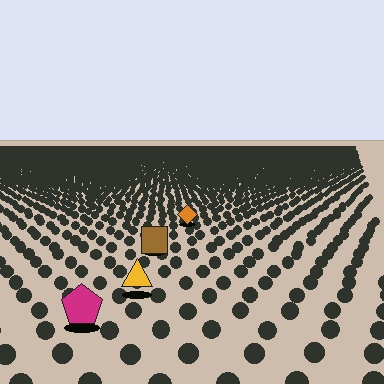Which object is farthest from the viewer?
The orange diamond is farthest from the viewer. It appears smaller and the ground texture around it is denser.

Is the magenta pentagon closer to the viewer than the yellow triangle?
Yes. The magenta pentagon is closer — you can tell from the texture gradient: the ground texture is coarser near it.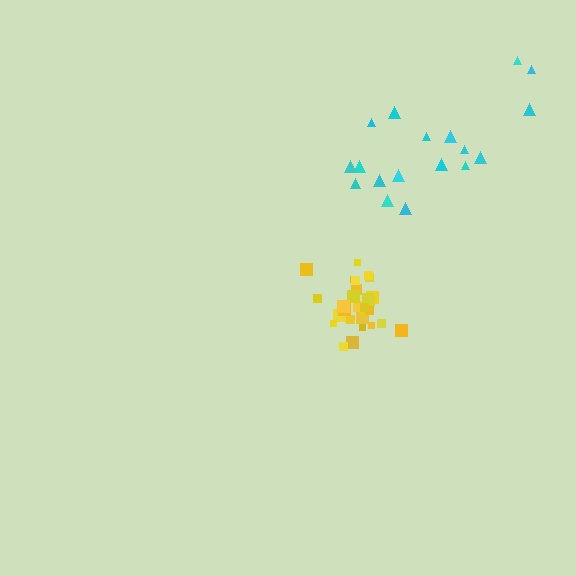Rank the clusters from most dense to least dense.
yellow, cyan.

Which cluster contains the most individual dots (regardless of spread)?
Yellow (27).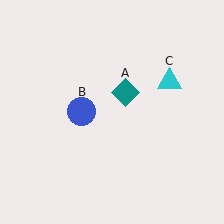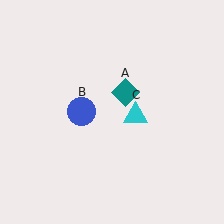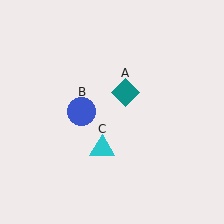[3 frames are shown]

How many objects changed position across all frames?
1 object changed position: cyan triangle (object C).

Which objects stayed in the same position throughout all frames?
Teal diamond (object A) and blue circle (object B) remained stationary.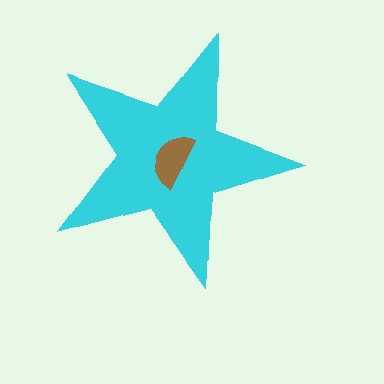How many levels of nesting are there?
2.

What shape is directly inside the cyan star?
The brown semicircle.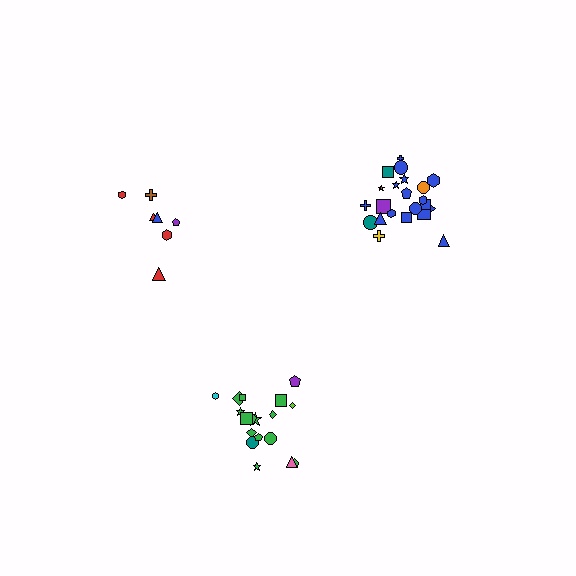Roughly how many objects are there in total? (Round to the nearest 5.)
Roughly 45 objects in total.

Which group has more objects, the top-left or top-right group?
The top-right group.